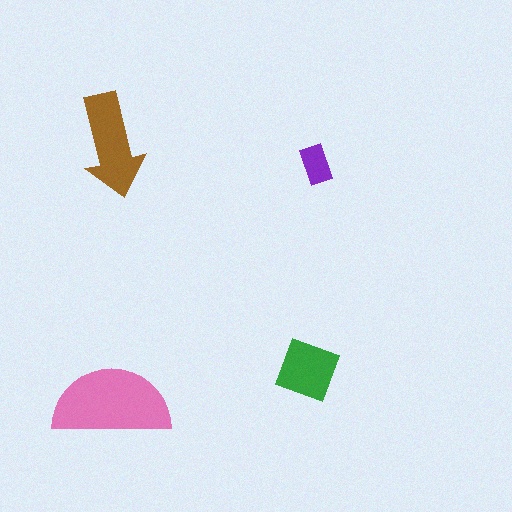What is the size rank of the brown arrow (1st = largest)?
2nd.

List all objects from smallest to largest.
The purple rectangle, the green diamond, the brown arrow, the pink semicircle.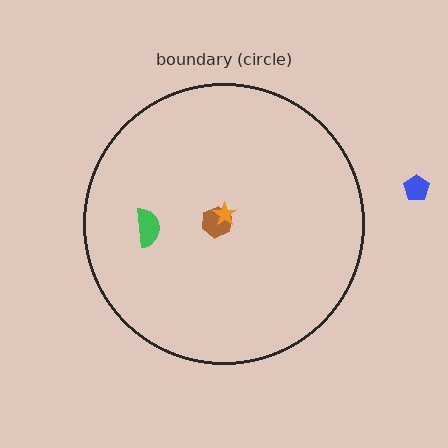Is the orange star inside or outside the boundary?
Inside.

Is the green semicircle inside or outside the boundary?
Inside.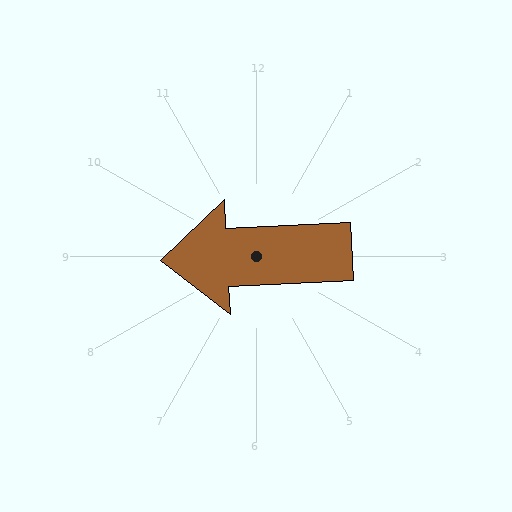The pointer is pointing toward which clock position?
Roughly 9 o'clock.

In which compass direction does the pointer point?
West.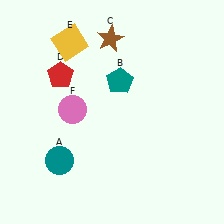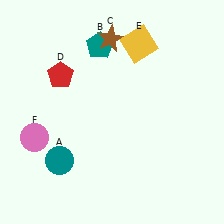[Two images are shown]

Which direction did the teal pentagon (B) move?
The teal pentagon (B) moved up.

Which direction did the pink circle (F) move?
The pink circle (F) moved left.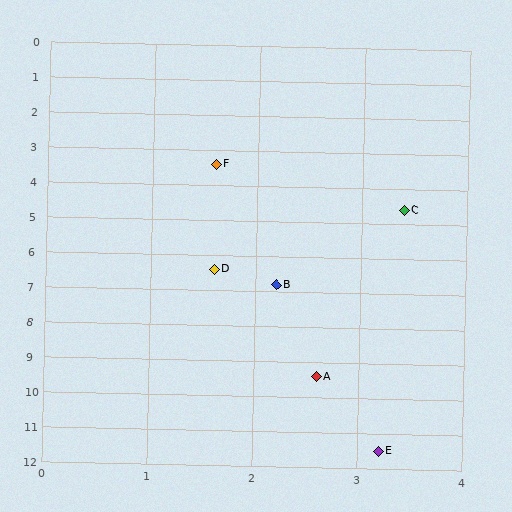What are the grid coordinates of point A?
Point A is at approximately (2.6, 9.4).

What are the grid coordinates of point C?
Point C is at approximately (3.4, 4.6).